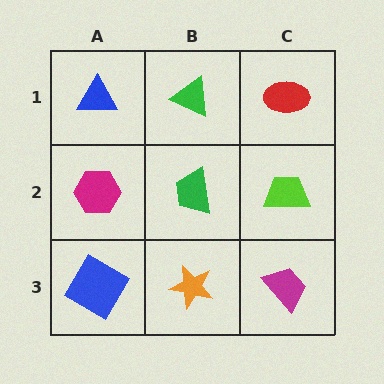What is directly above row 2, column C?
A red ellipse.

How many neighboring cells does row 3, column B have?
3.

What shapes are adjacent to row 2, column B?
A green triangle (row 1, column B), an orange star (row 3, column B), a magenta hexagon (row 2, column A), a lime trapezoid (row 2, column C).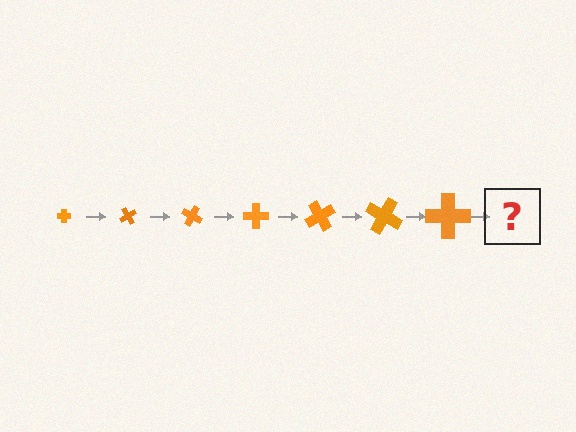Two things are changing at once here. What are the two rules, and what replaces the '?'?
The two rules are that the cross grows larger each step and it rotates 60 degrees each step. The '?' should be a cross, larger than the previous one and rotated 420 degrees from the start.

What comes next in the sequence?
The next element should be a cross, larger than the previous one and rotated 420 degrees from the start.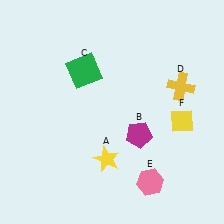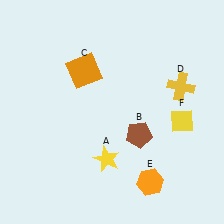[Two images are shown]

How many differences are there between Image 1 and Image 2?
There are 3 differences between the two images.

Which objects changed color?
B changed from magenta to brown. C changed from green to orange. E changed from pink to orange.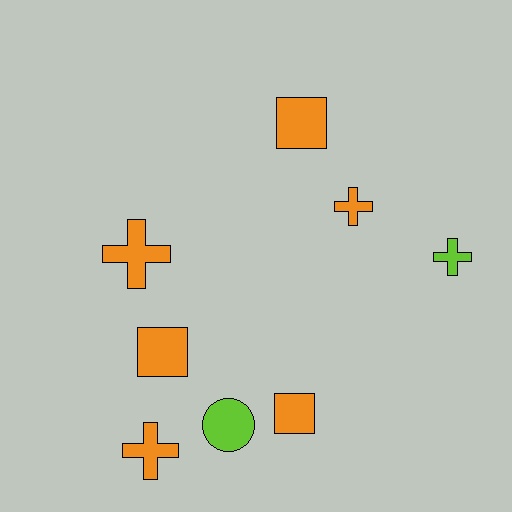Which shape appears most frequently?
Cross, with 4 objects.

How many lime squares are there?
There are no lime squares.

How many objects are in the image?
There are 8 objects.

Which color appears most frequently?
Orange, with 6 objects.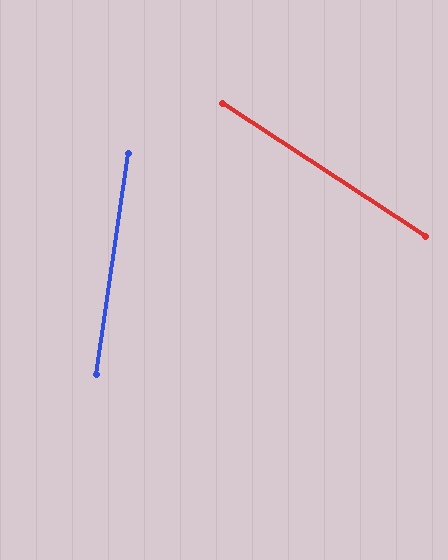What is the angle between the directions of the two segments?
Approximately 65 degrees.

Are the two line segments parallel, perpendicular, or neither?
Neither parallel nor perpendicular — they differ by about 65°.